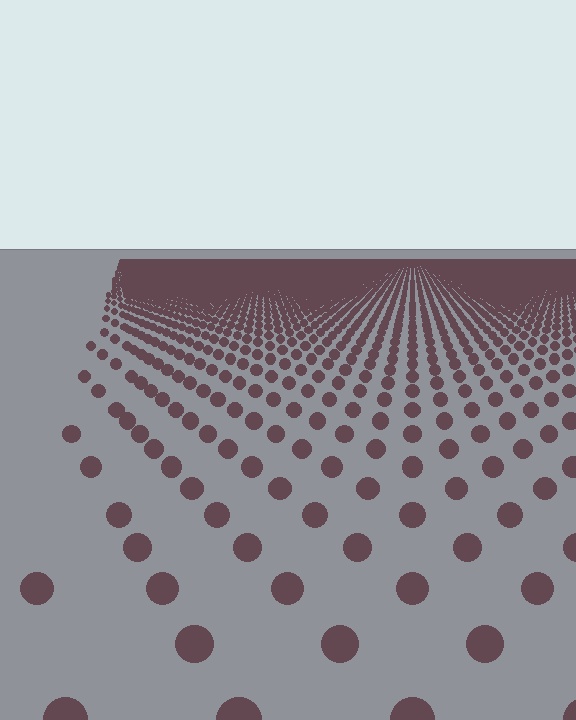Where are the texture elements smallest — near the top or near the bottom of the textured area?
Near the top.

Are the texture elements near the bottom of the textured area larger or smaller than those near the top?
Larger. Near the bottom, elements are closer to the viewer and appear at a bigger on-screen size.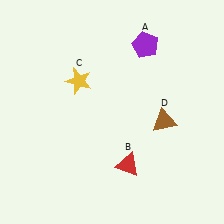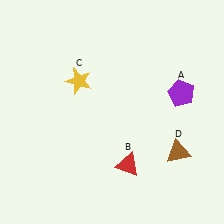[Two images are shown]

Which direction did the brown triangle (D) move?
The brown triangle (D) moved down.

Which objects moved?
The objects that moved are: the purple pentagon (A), the brown triangle (D).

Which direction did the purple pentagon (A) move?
The purple pentagon (A) moved down.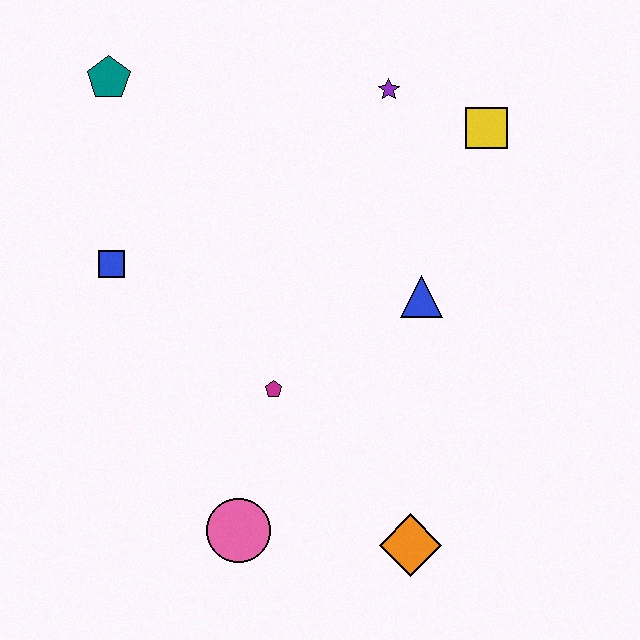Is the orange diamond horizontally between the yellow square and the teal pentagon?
Yes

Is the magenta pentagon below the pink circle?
No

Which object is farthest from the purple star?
The pink circle is farthest from the purple star.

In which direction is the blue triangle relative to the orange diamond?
The blue triangle is above the orange diamond.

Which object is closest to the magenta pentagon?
The pink circle is closest to the magenta pentagon.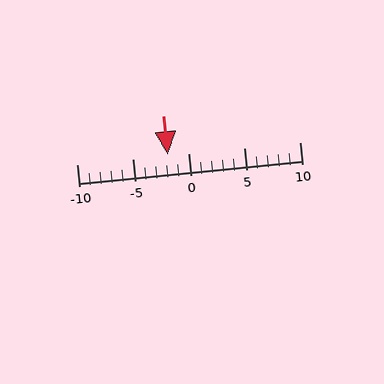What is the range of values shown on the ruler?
The ruler shows values from -10 to 10.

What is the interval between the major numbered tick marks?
The major tick marks are spaced 5 units apart.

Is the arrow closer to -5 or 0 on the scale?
The arrow is closer to 0.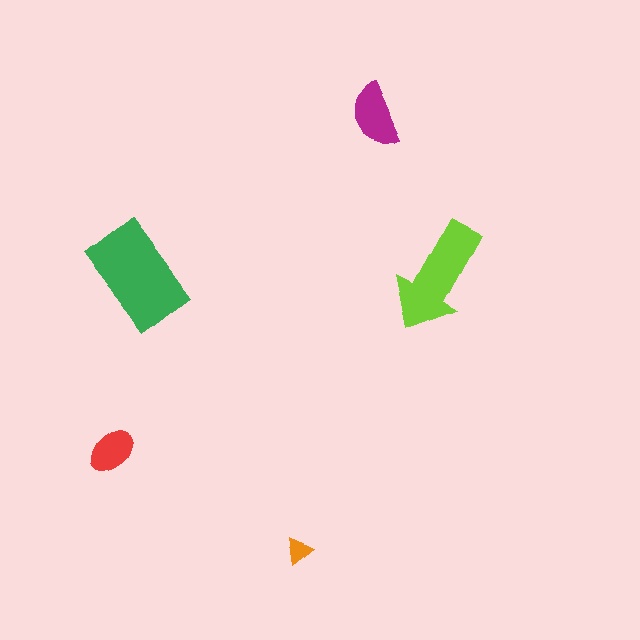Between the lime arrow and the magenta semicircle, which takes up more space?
The lime arrow.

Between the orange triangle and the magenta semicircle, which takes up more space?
The magenta semicircle.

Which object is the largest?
The green rectangle.